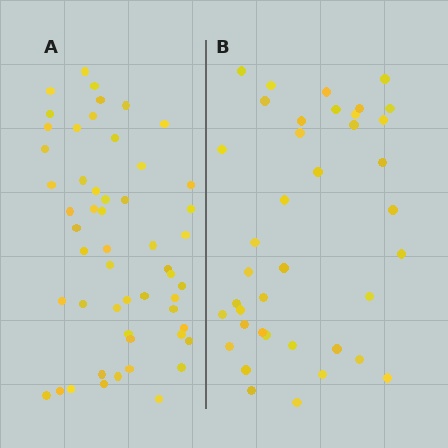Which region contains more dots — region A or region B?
Region A (the left region) has more dots.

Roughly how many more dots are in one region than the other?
Region A has approximately 15 more dots than region B.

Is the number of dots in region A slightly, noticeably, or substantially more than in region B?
Region A has noticeably more, but not dramatically so. The ratio is roughly 1.4 to 1.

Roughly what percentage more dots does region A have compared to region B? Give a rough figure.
About 35% more.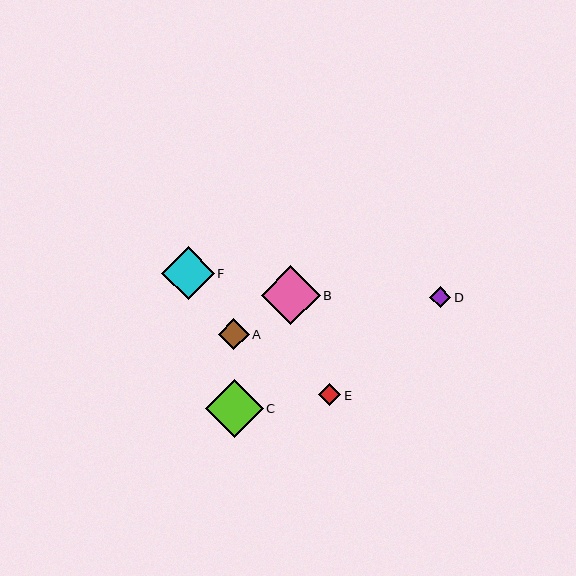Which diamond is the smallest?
Diamond D is the smallest with a size of approximately 21 pixels.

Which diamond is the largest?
Diamond B is the largest with a size of approximately 59 pixels.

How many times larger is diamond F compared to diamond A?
Diamond F is approximately 1.7 times the size of diamond A.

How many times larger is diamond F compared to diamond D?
Diamond F is approximately 2.5 times the size of diamond D.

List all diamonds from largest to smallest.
From largest to smallest: B, C, F, A, E, D.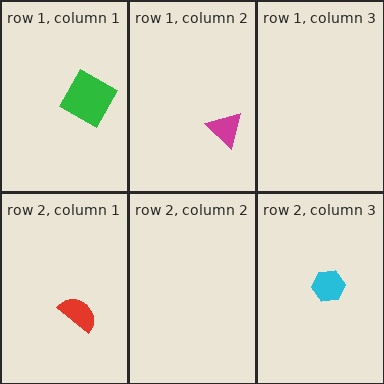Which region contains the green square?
The row 1, column 1 region.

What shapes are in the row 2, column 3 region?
The cyan hexagon.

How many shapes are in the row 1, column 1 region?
1.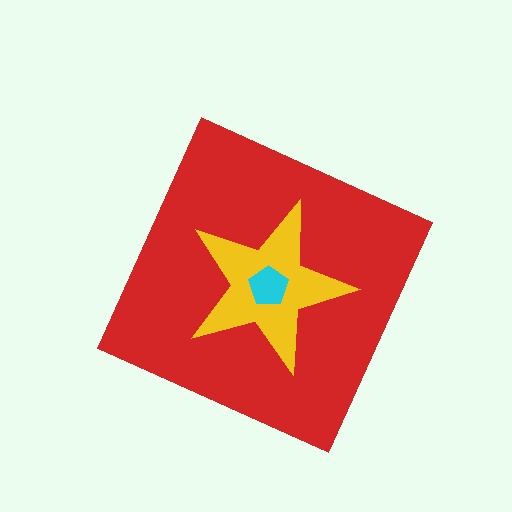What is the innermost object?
The cyan pentagon.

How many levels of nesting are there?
3.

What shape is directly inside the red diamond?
The yellow star.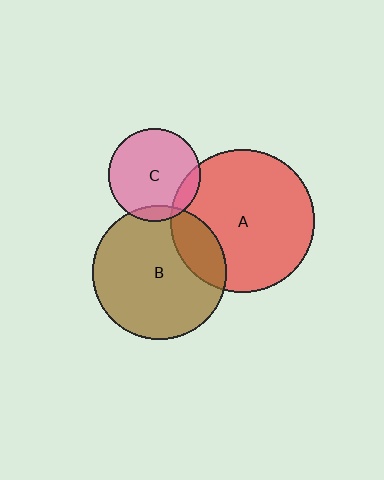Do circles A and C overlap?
Yes.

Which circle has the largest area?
Circle A (red).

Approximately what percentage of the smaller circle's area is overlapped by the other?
Approximately 10%.